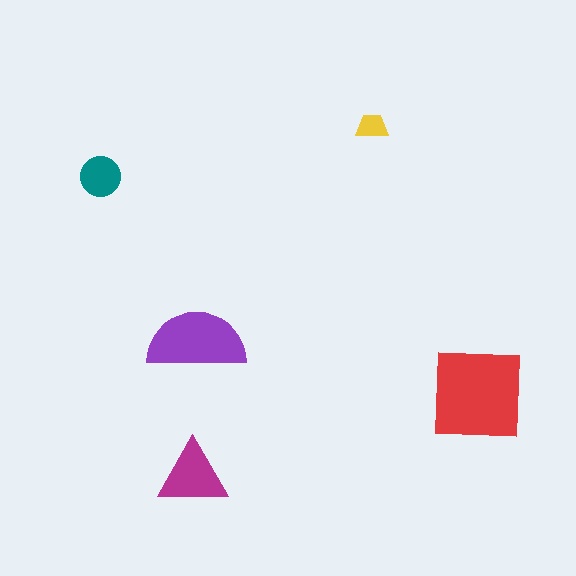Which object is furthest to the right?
The red square is rightmost.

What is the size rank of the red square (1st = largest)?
1st.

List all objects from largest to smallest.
The red square, the purple semicircle, the magenta triangle, the teal circle, the yellow trapezoid.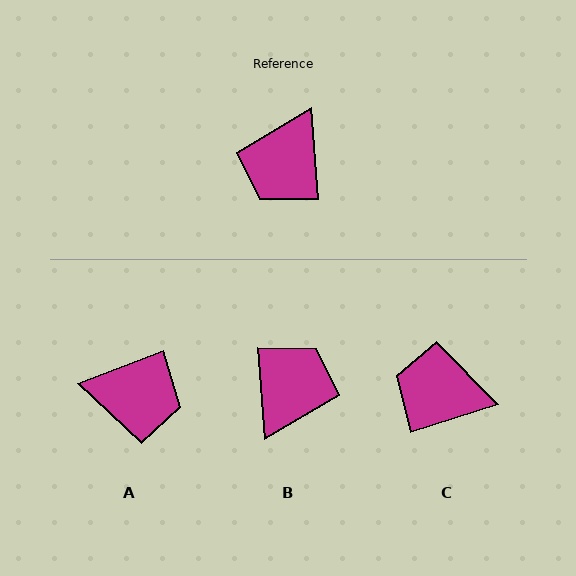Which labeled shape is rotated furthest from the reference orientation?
B, about 180 degrees away.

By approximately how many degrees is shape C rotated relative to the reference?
Approximately 77 degrees clockwise.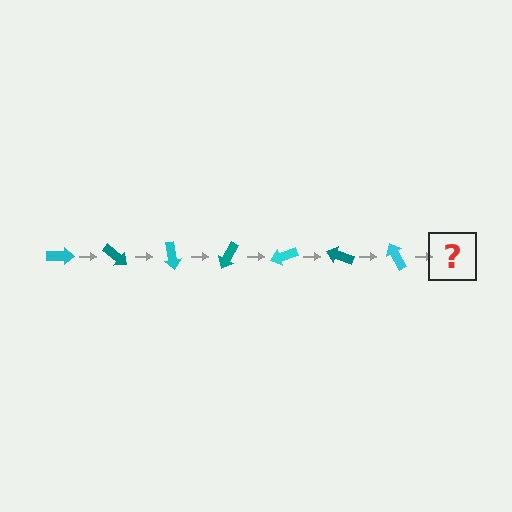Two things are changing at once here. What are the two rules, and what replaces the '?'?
The two rules are that it rotates 40 degrees each step and the color cycles through cyan and teal. The '?' should be a teal arrow, rotated 280 degrees from the start.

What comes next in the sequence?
The next element should be a teal arrow, rotated 280 degrees from the start.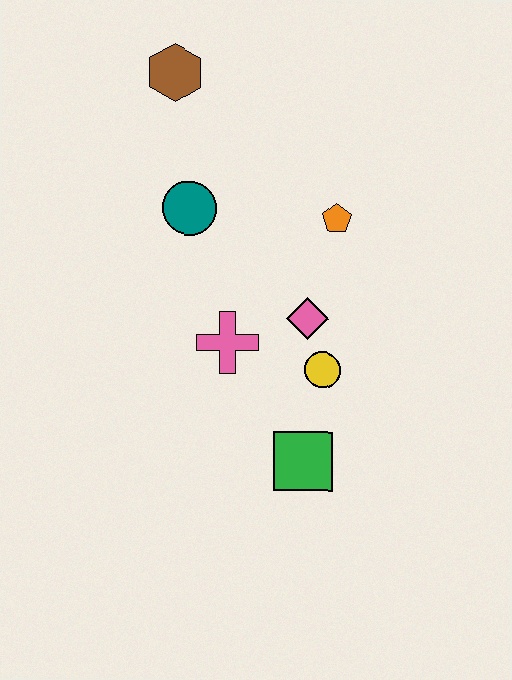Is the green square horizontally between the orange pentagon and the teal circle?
Yes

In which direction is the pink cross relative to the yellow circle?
The pink cross is to the left of the yellow circle.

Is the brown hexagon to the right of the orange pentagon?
No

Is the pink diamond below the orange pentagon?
Yes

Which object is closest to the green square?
The yellow circle is closest to the green square.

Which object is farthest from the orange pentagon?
The green square is farthest from the orange pentagon.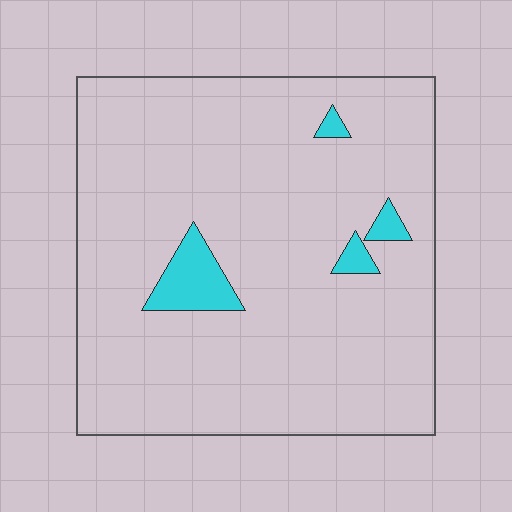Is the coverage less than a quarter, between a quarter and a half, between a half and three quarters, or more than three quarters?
Less than a quarter.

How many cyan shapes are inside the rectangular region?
4.